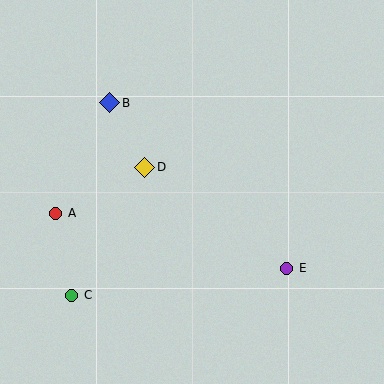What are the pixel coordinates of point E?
Point E is at (287, 268).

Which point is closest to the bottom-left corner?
Point C is closest to the bottom-left corner.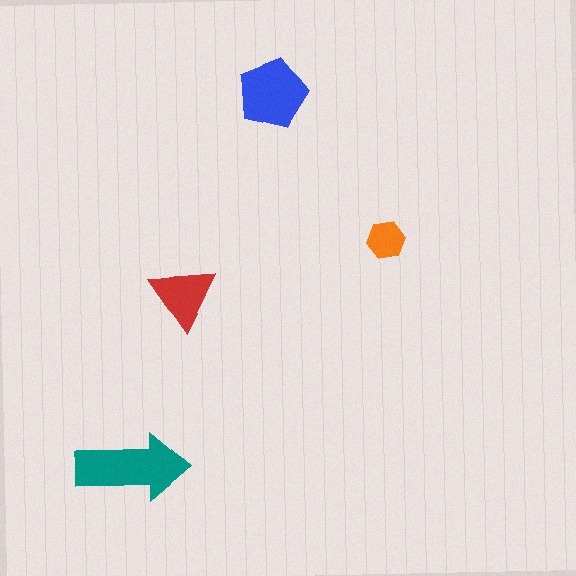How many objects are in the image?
There are 4 objects in the image.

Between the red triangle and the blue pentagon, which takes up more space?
The blue pentagon.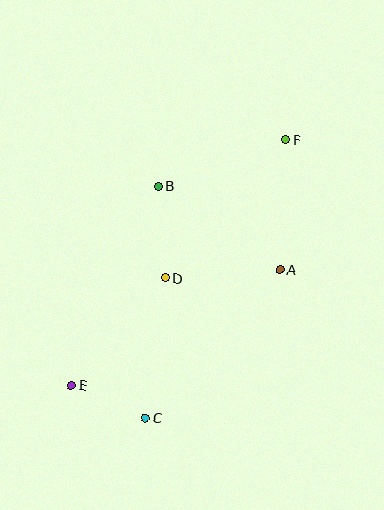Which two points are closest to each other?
Points C and E are closest to each other.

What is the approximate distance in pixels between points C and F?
The distance between C and F is approximately 312 pixels.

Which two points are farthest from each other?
Points E and F are farthest from each other.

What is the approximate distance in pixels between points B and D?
The distance between B and D is approximately 92 pixels.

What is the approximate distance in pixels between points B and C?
The distance between B and C is approximately 232 pixels.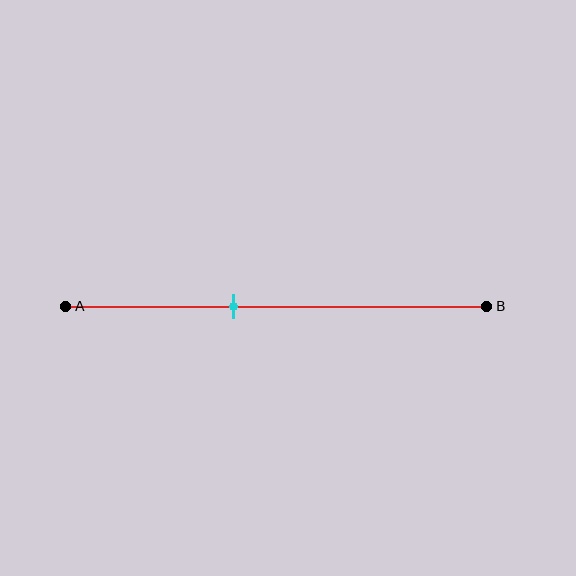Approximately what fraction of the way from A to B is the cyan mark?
The cyan mark is approximately 40% of the way from A to B.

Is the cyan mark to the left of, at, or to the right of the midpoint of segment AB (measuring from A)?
The cyan mark is to the left of the midpoint of segment AB.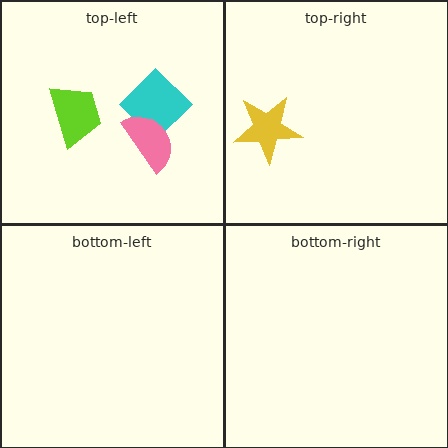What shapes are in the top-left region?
The lime trapezoid, the cyan diamond, the pink semicircle.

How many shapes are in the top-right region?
1.